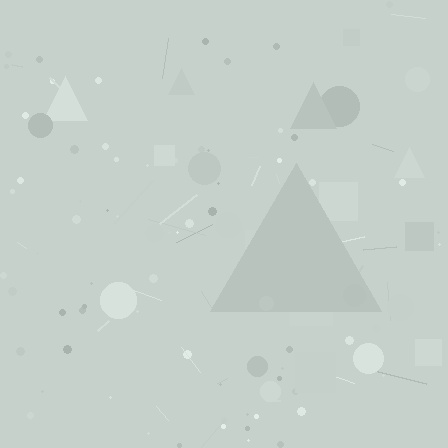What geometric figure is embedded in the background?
A triangle is embedded in the background.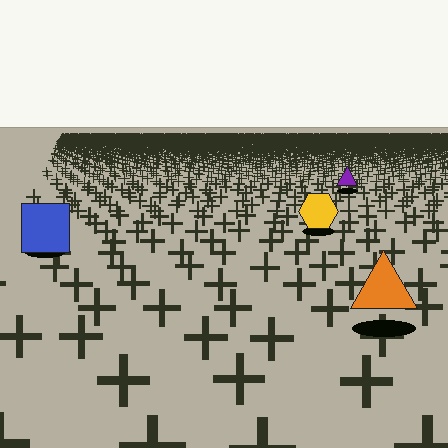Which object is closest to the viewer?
The orange triangle is closest. The texture marks near it are larger and more spread out.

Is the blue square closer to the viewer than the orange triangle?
No. The orange triangle is closer — you can tell from the texture gradient: the ground texture is coarser near it.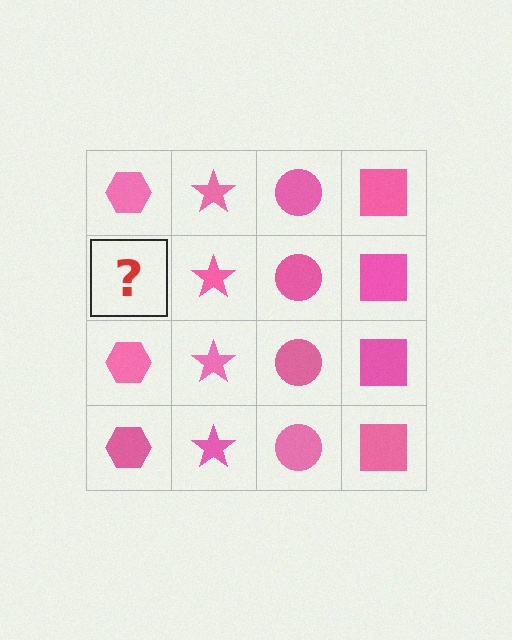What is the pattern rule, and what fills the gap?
The rule is that each column has a consistent shape. The gap should be filled with a pink hexagon.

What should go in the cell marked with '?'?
The missing cell should contain a pink hexagon.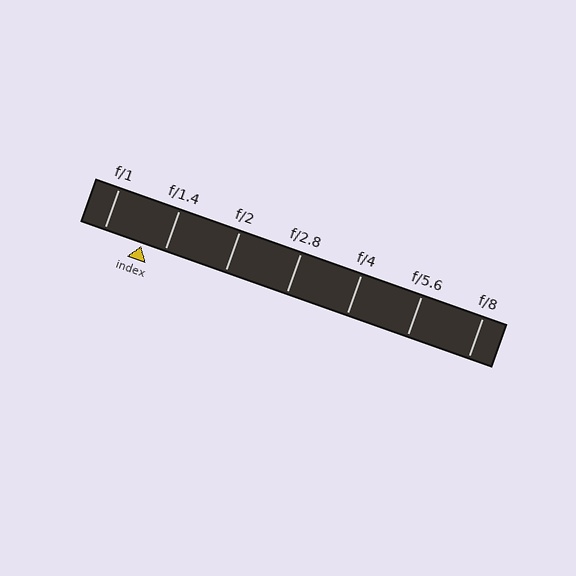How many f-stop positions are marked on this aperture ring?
There are 7 f-stop positions marked.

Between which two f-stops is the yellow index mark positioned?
The index mark is between f/1 and f/1.4.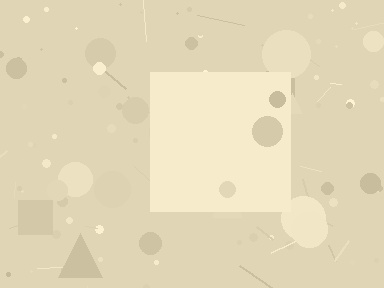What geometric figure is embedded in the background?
A square is embedded in the background.